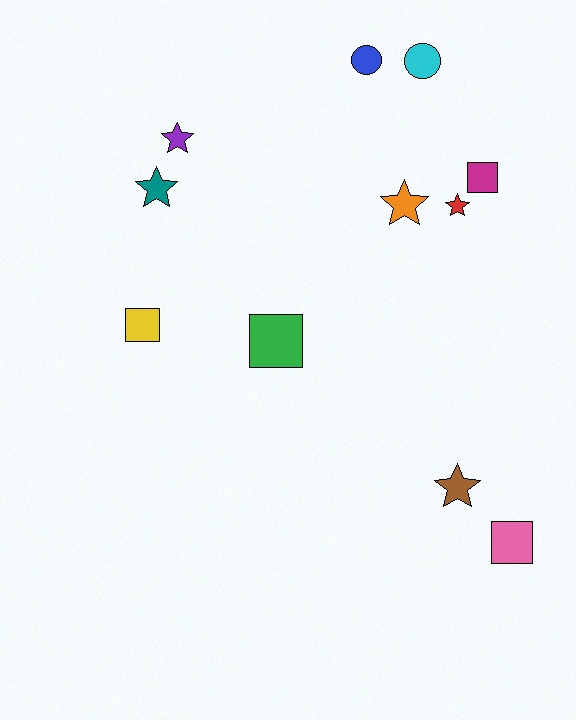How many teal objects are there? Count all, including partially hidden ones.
There is 1 teal object.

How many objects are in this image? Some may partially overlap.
There are 11 objects.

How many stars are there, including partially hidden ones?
There are 5 stars.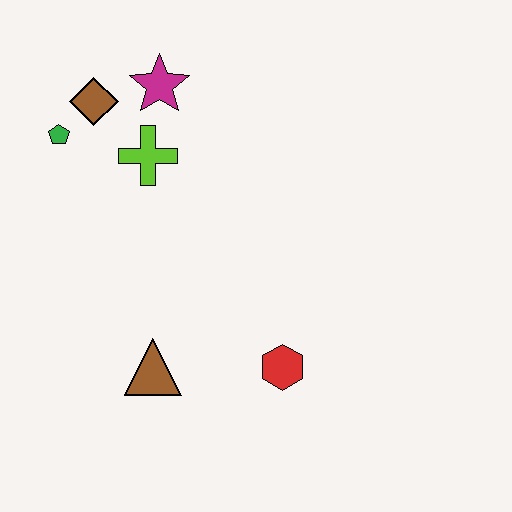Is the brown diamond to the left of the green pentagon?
No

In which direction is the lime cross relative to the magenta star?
The lime cross is below the magenta star.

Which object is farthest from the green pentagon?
The red hexagon is farthest from the green pentagon.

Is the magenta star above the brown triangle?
Yes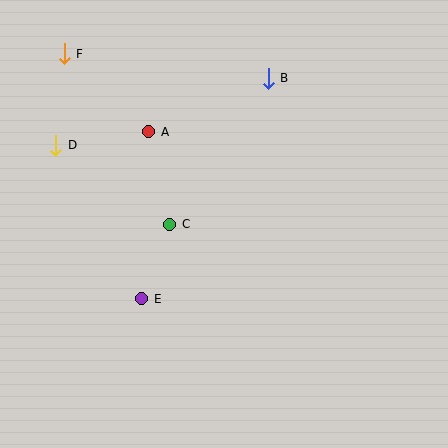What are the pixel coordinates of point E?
Point E is at (142, 299).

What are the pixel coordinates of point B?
Point B is at (268, 78).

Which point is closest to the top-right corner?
Point B is closest to the top-right corner.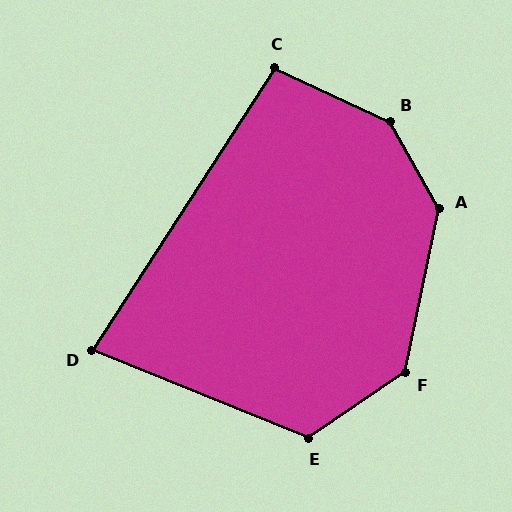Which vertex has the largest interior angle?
B, at approximately 145 degrees.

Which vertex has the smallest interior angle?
D, at approximately 79 degrees.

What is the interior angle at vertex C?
Approximately 98 degrees (obtuse).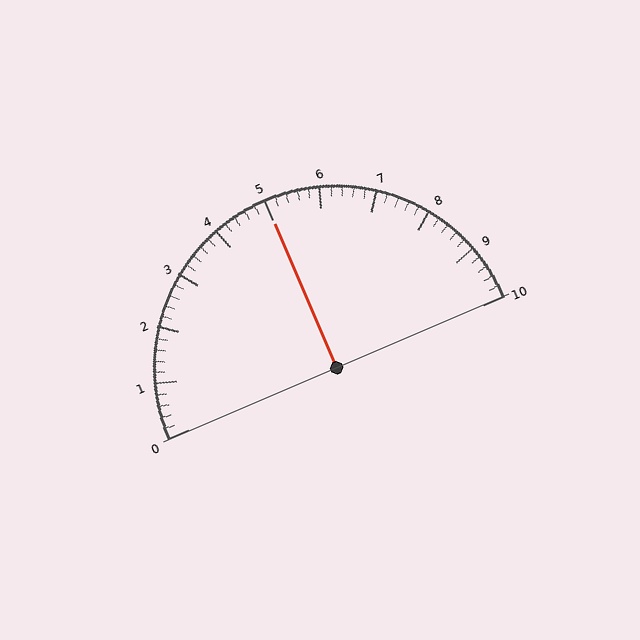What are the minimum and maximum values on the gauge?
The gauge ranges from 0 to 10.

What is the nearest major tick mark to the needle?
The nearest major tick mark is 5.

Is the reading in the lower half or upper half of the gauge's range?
The reading is in the upper half of the range (0 to 10).